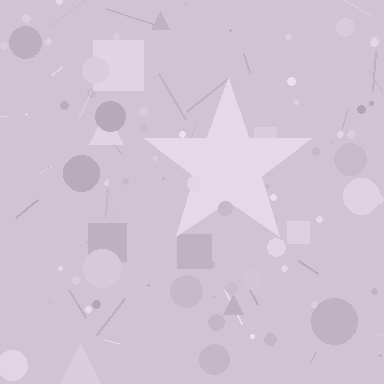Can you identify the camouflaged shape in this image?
The camouflaged shape is a star.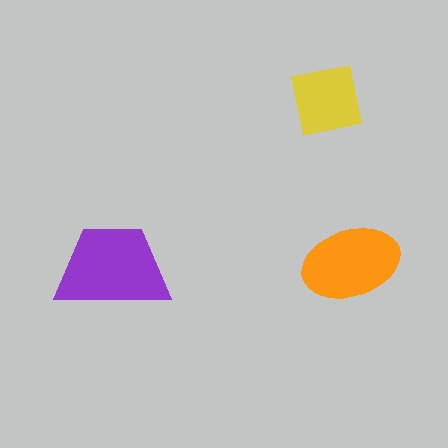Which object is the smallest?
The yellow square.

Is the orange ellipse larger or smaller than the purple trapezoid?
Smaller.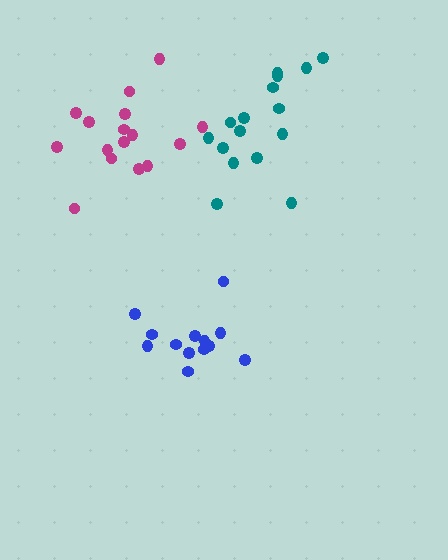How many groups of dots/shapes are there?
There are 3 groups.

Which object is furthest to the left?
The magenta cluster is leftmost.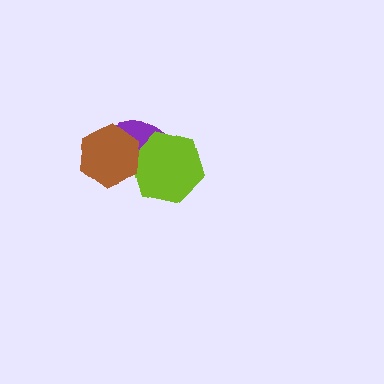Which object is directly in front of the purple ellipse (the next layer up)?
The lime hexagon is directly in front of the purple ellipse.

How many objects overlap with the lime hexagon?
2 objects overlap with the lime hexagon.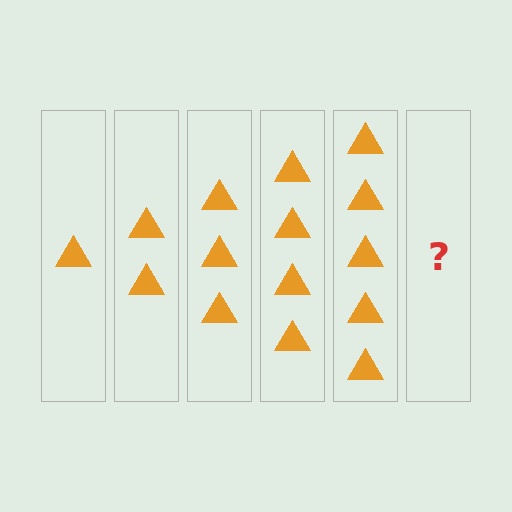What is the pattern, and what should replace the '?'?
The pattern is that each step adds one more triangle. The '?' should be 6 triangles.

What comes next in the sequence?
The next element should be 6 triangles.